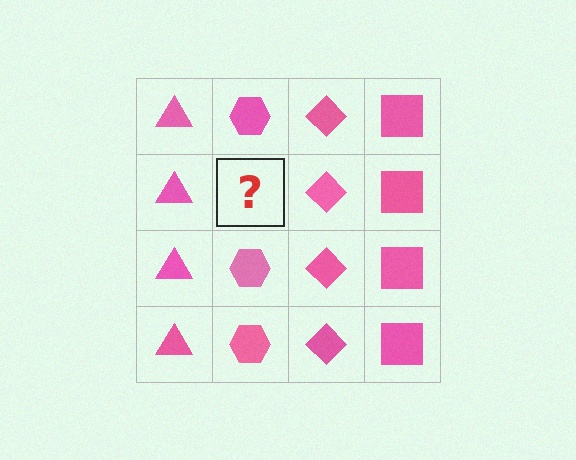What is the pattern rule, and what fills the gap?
The rule is that each column has a consistent shape. The gap should be filled with a pink hexagon.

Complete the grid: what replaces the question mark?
The question mark should be replaced with a pink hexagon.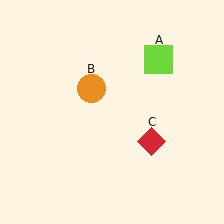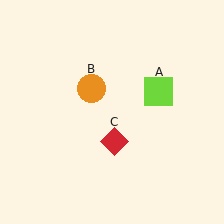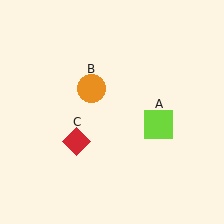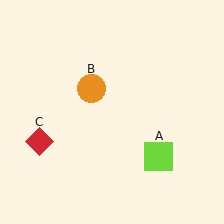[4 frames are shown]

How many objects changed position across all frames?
2 objects changed position: lime square (object A), red diamond (object C).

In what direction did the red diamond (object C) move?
The red diamond (object C) moved left.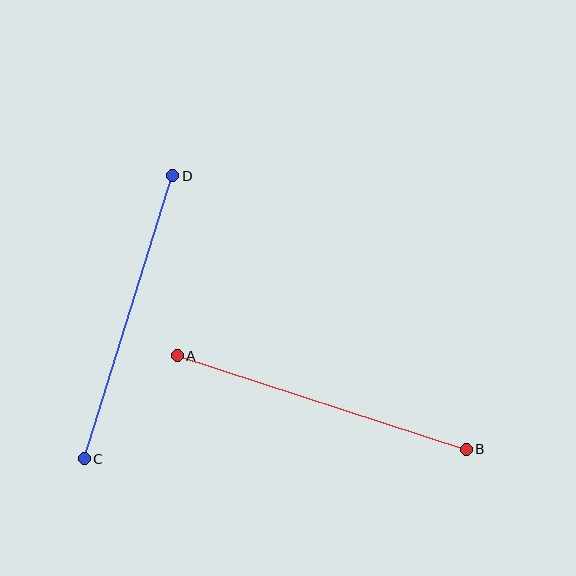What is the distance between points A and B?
The distance is approximately 304 pixels.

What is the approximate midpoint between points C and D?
The midpoint is at approximately (129, 317) pixels.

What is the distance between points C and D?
The distance is approximately 297 pixels.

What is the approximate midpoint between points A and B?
The midpoint is at approximately (322, 403) pixels.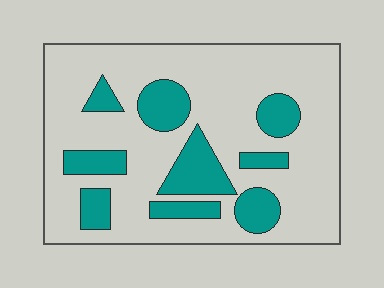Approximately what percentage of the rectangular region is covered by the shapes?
Approximately 25%.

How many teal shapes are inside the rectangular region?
9.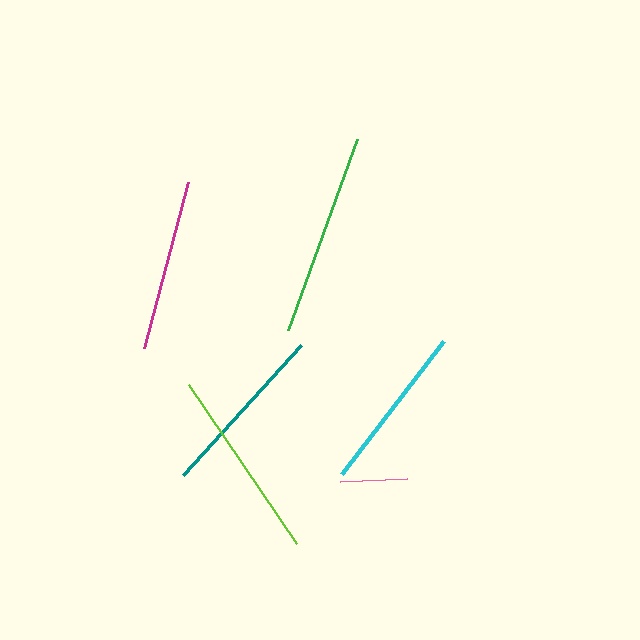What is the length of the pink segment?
The pink segment is approximately 67 pixels long.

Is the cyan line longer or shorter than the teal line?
The teal line is longer than the cyan line.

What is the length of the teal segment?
The teal segment is approximately 175 pixels long.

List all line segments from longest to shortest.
From longest to shortest: green, lime, teal, magenta, cyan, pink.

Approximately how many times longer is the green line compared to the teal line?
The green line is approximately 1.2 times the length of the teal line.